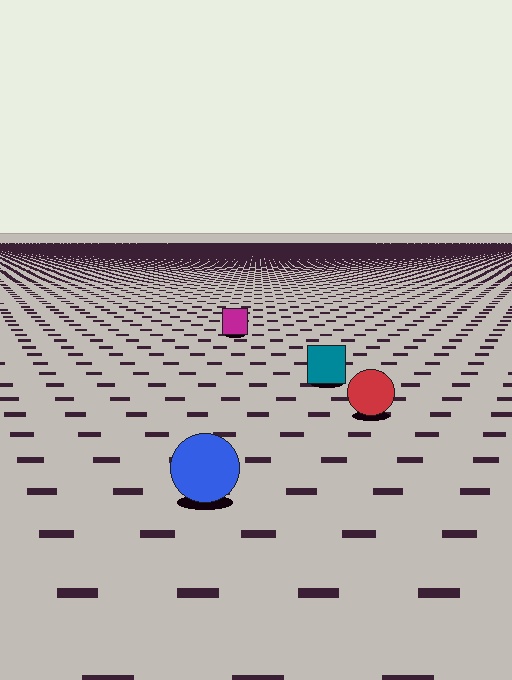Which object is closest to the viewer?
The blue circle is closest. The texture marks near it are larger and more spread out.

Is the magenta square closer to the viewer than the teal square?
No. The teal square is closer — you can tell from the texture gradient: the ground texture is coarser near it.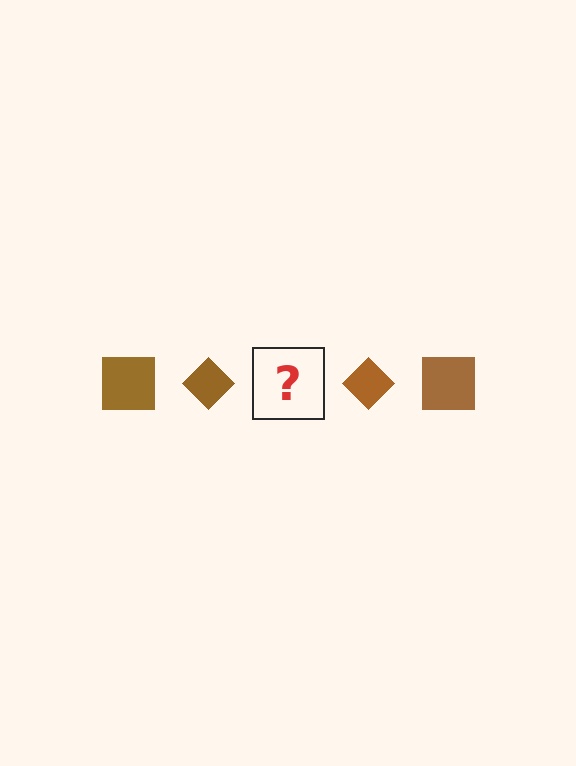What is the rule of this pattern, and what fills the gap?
The rule is that the pattern cycles through square, diamond shapes in brown. The gap should be filled with a brown square.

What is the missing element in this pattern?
The missing element is a brown square.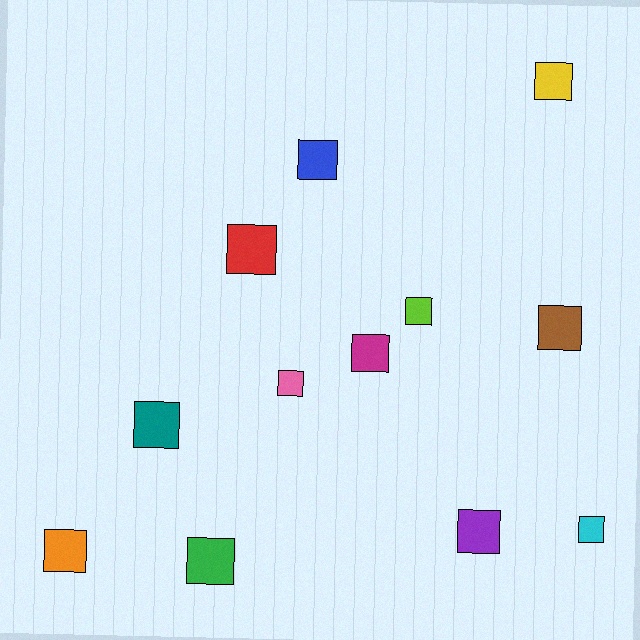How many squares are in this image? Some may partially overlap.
There are 12 squares.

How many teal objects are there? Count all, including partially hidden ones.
There is 1 teal object.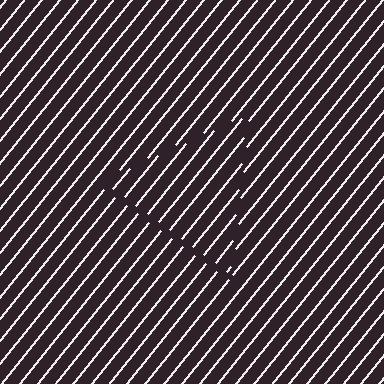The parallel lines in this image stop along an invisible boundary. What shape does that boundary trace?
An illusory triangle. The interior of the shape contains the same grating, shifted by half a period — the contour is defined by the phase discontinuity where line-ends from the inner and outer gratings abut.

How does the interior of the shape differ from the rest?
The interior of the shape contains the same grating, shifted by half a period — the contour is defined by the phase discontinuity where line-ends from the inner and outer gratings abut.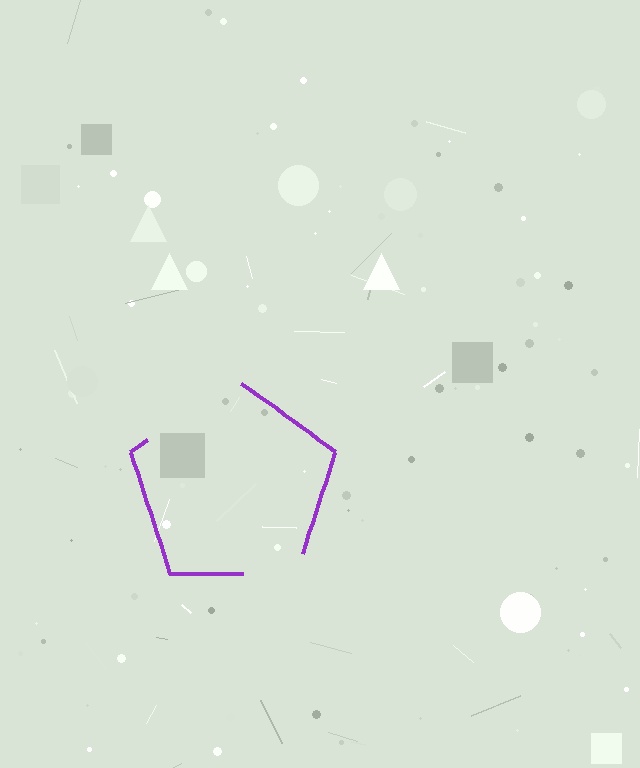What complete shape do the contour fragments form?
The contour fragments form a pentagon.